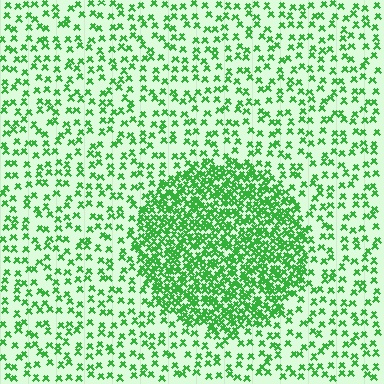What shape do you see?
I see a circle.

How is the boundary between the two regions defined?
The boundary is defined by a change in element density (approximately 2.8x ratio). All elements are the same color, size, and shape.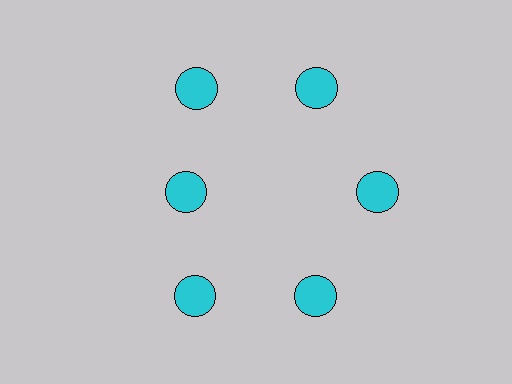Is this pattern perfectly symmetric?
No. The 6 cyan circles are arranged in a ring, but one element near the 9 o'clock position is pulled inward toward the center, breaking the 6-fold rotational symmetry.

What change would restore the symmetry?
The symmetry would be restored by moving it outward, back onto the ring so that all 6 circles sit at equal angles and equal distance from the center.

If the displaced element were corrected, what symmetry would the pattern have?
It would have 6-fold rotational symmetry — the pattern would map onto itself every 60 degrees.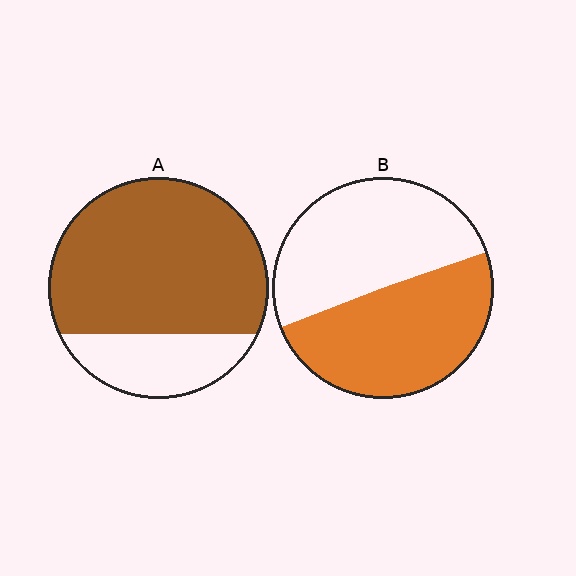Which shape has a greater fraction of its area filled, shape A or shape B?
Shape A.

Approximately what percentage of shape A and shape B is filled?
A is approximately 75% and B is approximately 50%.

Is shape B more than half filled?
Roughly half.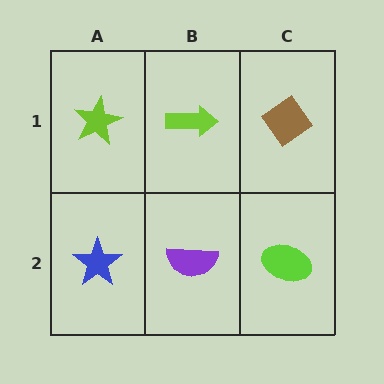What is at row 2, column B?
A purple semicircle.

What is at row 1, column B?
A lime arrow.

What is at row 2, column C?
A lime ellipse.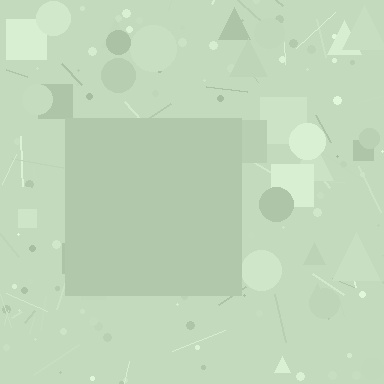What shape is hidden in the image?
A square is hidden in the image.